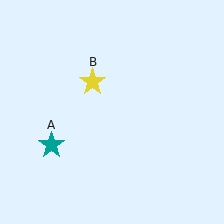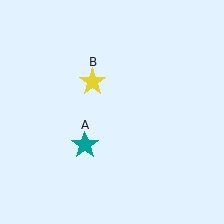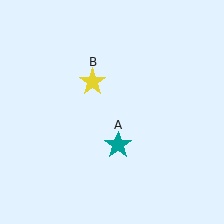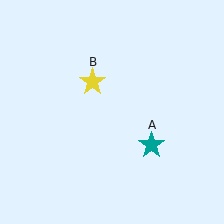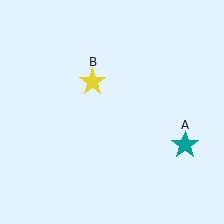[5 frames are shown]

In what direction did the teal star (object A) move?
The teal star (object A) moved right.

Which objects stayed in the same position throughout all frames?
Yellow star (object B) remained stationary.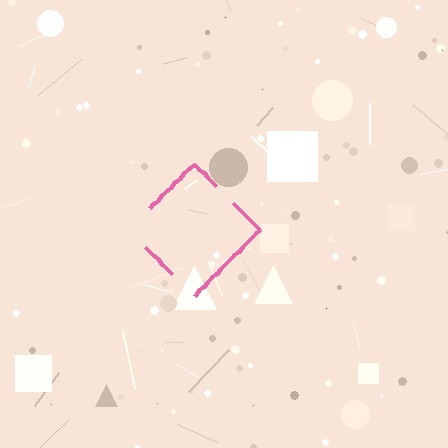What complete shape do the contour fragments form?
The contour fragments form a diamond.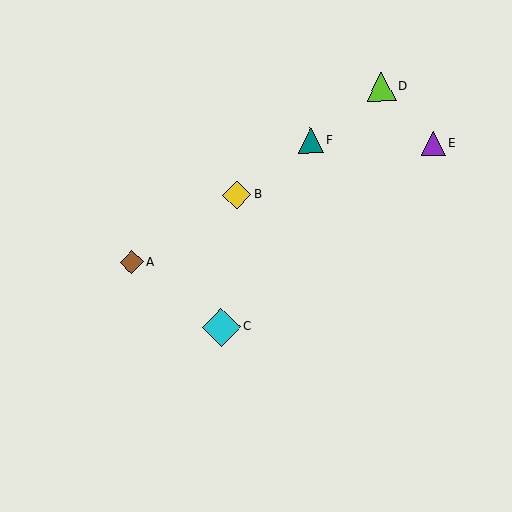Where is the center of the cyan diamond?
The center of the cyan diamond is at (221, 327).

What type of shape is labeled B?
Shape B is a yellow diamond.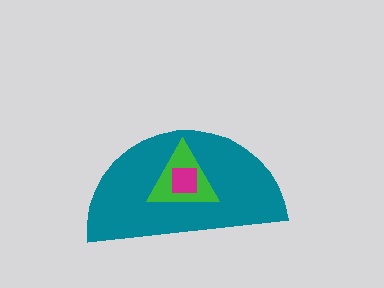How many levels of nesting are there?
3.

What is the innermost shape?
The magenta square.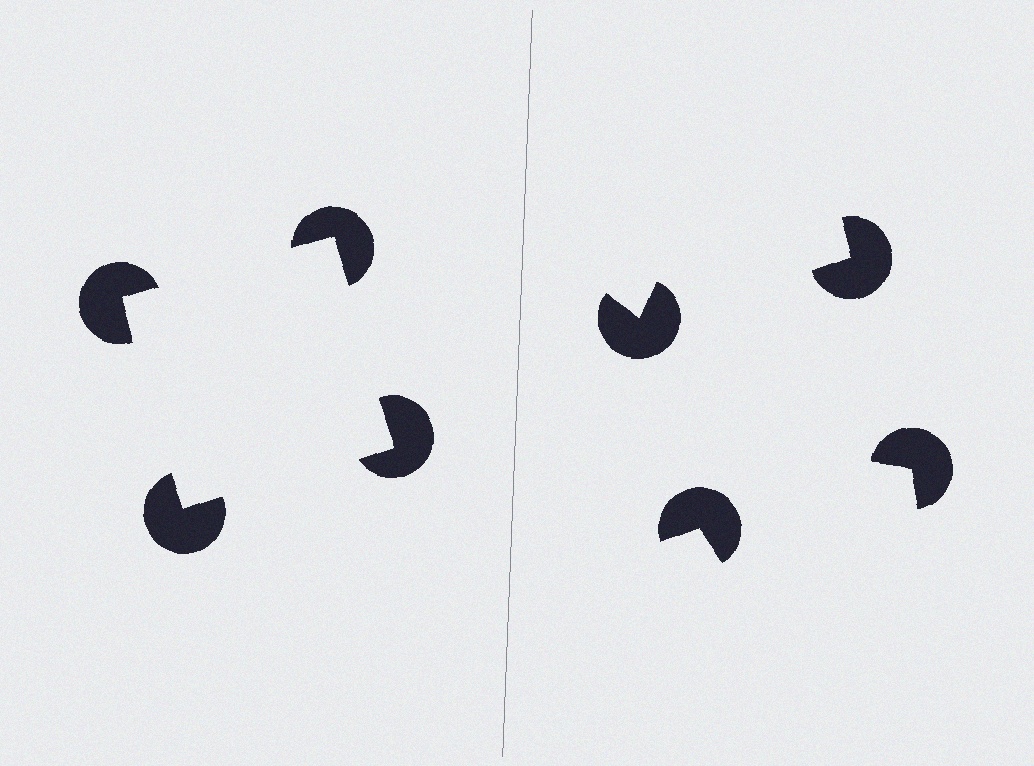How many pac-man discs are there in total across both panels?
8 — 4 on each side.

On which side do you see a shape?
An illusory square appears on the left side. On the right side the wedge cuts are rotated, so no coherent shape forms.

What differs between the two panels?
The pac-man discs are positioned identically on both sides; only the wedge orientations differ. On the left they align to a square; on the right they are misaligned.